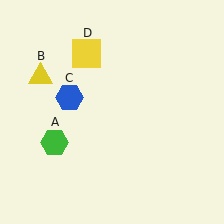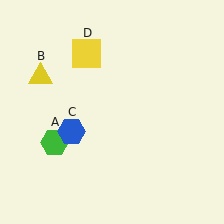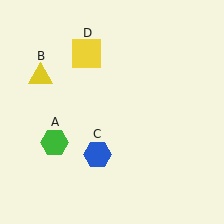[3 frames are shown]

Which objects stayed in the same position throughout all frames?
Green hexagon (object A) and yellow triangle (object B) and yellow square (object D) remained stationary.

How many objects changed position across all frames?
1 object changed position: blue hexagon (object C).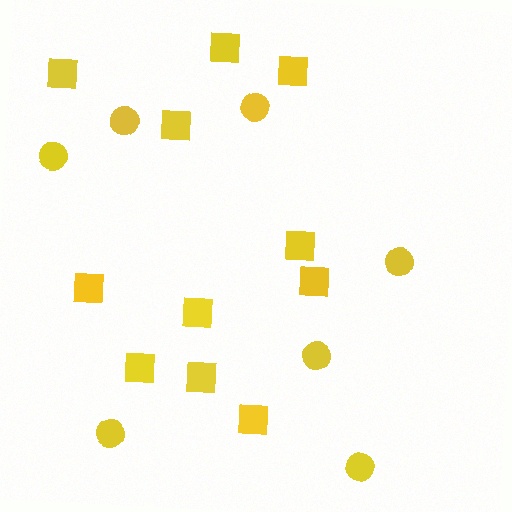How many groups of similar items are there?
There are 2 groups: one group of circles (7) and one group of squares (11).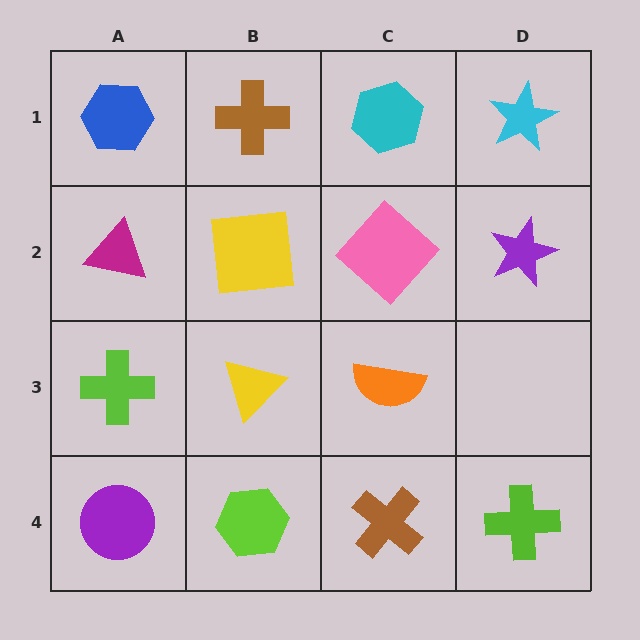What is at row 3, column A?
A lime cross.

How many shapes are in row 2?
4 shapes.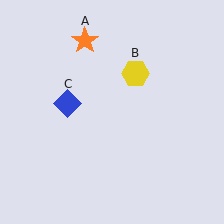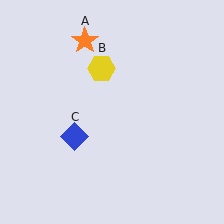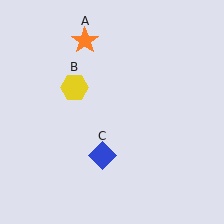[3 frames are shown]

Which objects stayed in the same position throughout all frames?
Orange star (object A) remained stationary.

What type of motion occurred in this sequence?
The yellow hexagon (object B), blue diamond (object C) rotated counterclockwise around the center of the scene.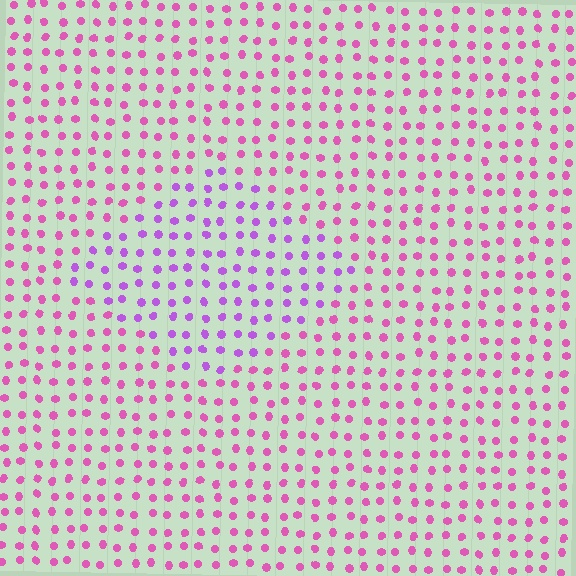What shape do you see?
I see a diamond.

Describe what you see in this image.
The image is filled with small pink elements in a uniform arrangement. A diamond-shaped region is visible where the elements are tinted to a slightly different hue, forming a subtle color boundary.